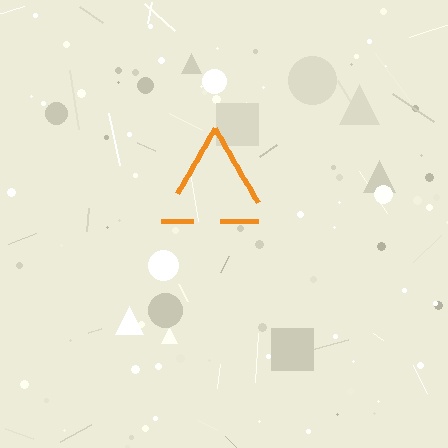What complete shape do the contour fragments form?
The contour fragments form a triangle.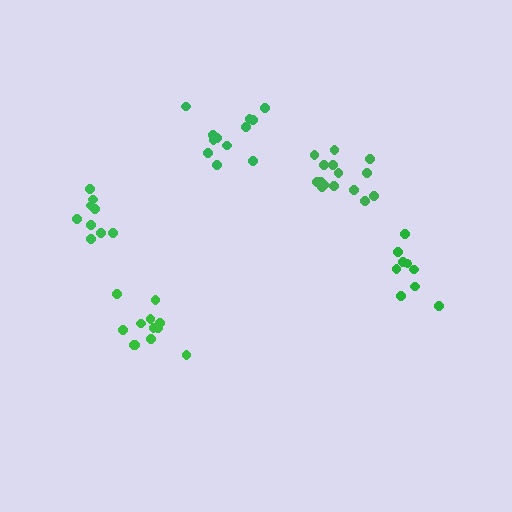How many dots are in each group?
Group 1: 15 dots, Group 2: 12 dots, Group 3: 9 dots, Group 4: 12 dots, Group 5: 9 dots (57 total).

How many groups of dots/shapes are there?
There are 5 groups.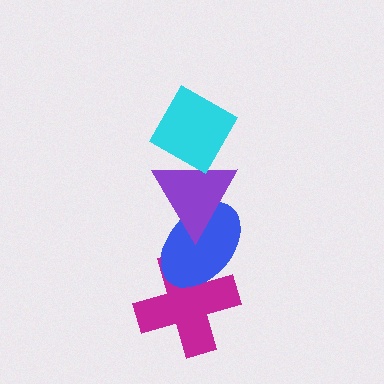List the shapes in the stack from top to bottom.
From top to bottom: the cyan diamond, the purple triangle, the blue ellipse, the magenta cross.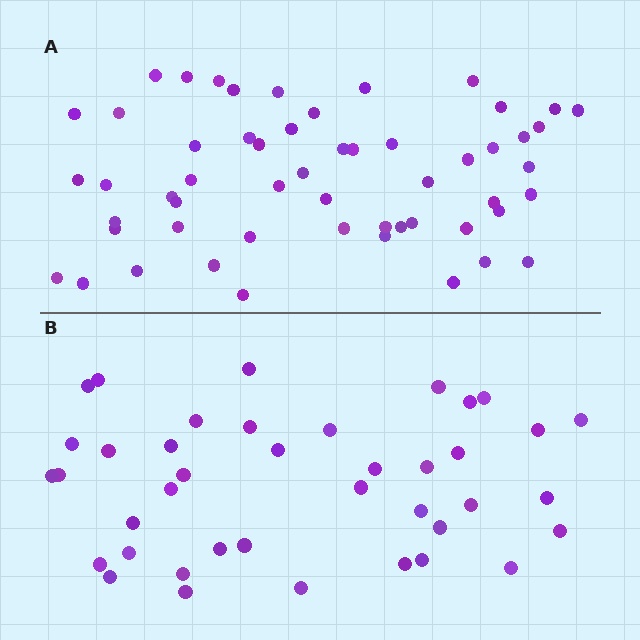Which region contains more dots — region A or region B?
Region A (the top region) has more dots.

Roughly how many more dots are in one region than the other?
Region A has approximately 15 more dots than region B.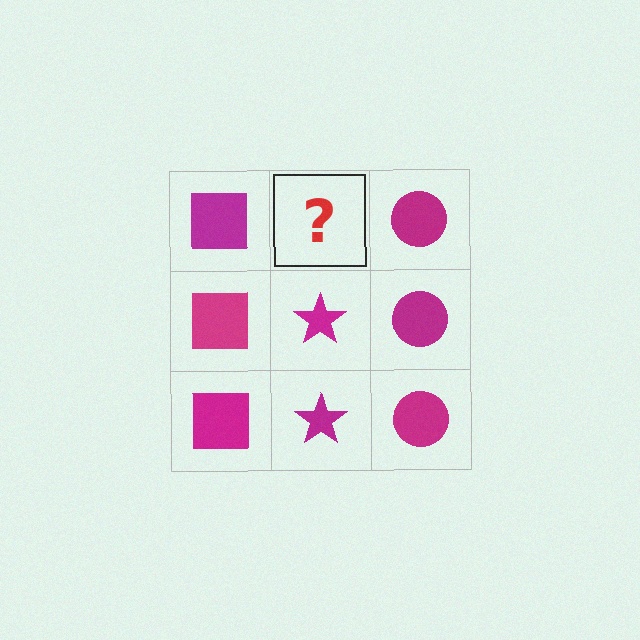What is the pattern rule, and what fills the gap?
The rule is that each column has a consistent shape. The gap should be filled with a magenta star.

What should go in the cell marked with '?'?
The missing cell should contain a magenta star.